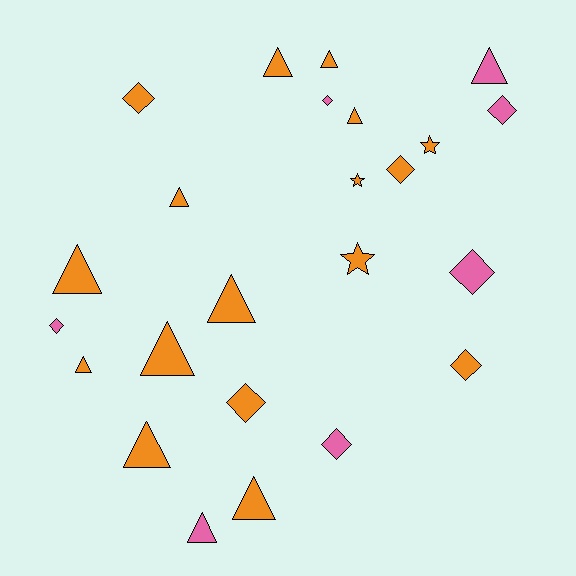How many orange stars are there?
There are 3 orange stars.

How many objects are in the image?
There are 24 objects.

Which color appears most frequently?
Orange, with 17 objects.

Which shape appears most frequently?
Triangle, with 12 objects.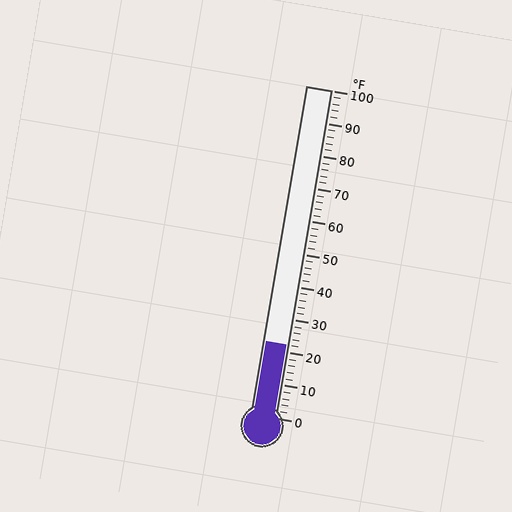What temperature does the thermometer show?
The thermometer shows approximately 22°F.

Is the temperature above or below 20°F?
The temperature is above 20°F.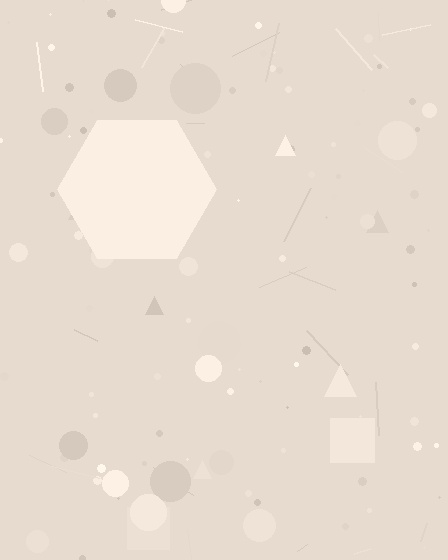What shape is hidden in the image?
A hexagon is hidden in the image.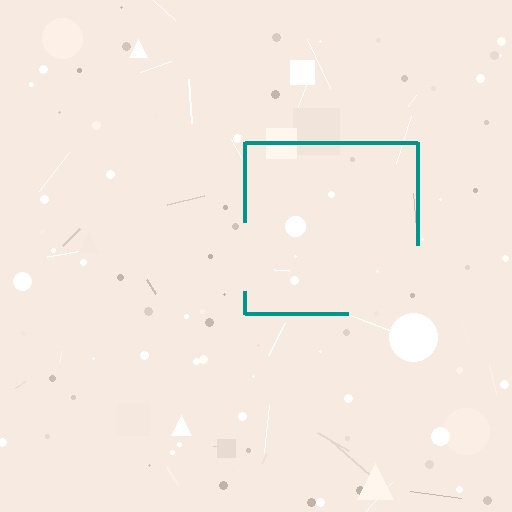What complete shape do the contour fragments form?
The contour fragments form a square.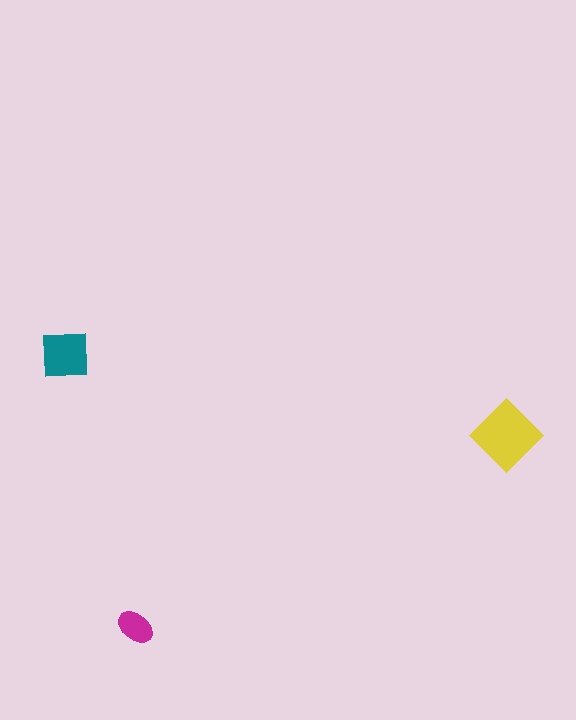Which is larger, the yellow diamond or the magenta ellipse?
The yellow diamond.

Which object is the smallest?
The magenta ellipse.